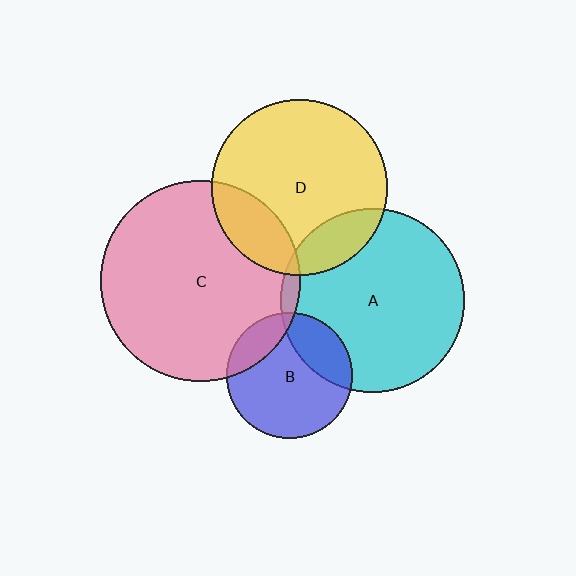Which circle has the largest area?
Circle C (pink).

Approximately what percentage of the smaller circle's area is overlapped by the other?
Approximately 15%.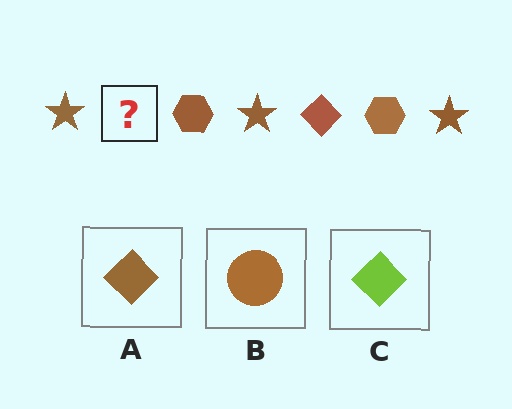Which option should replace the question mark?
Option A.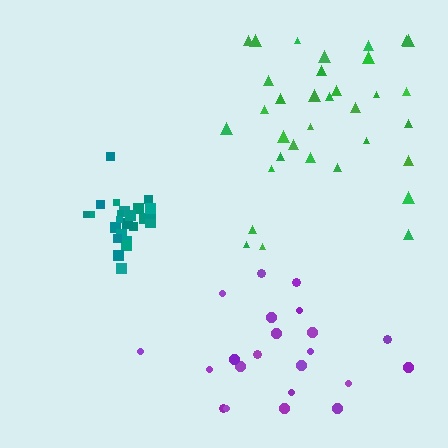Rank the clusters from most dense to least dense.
teal, green, purple.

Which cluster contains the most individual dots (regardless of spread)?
Green (34).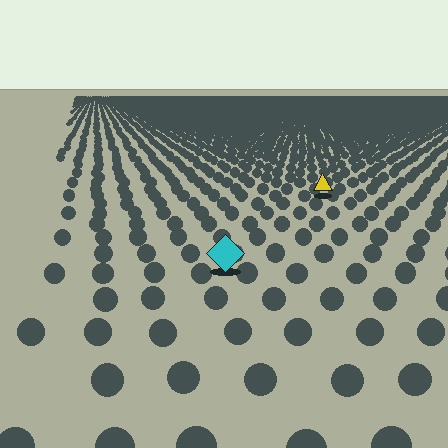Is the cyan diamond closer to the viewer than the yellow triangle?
Yes. The cyan diamond is closer — you can tell from the texture gradient: the ground texture is coarser near it.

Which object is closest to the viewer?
The cyan diamond is closest. The texture marks near it are larger and more spread out.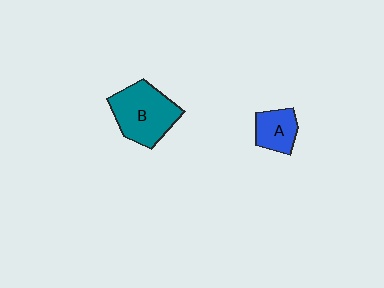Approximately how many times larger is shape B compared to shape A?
Approximately 1.9 times.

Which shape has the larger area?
Shape B (teal).